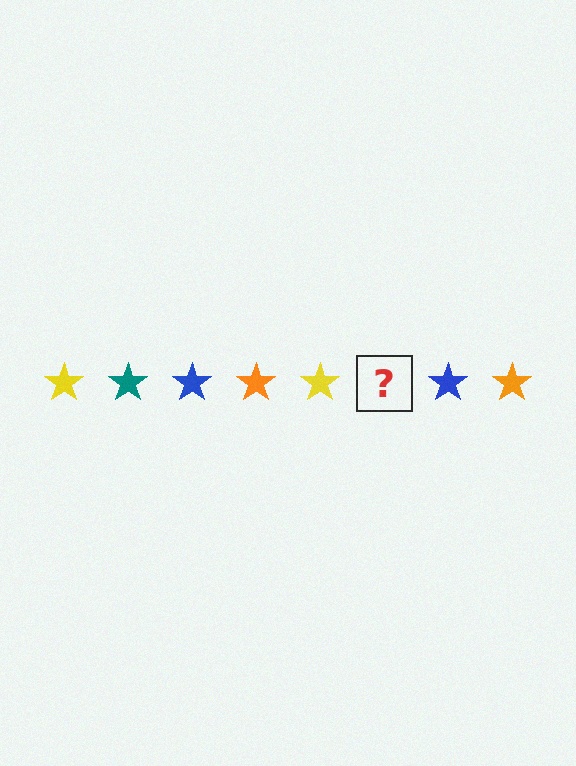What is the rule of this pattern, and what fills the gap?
The rule is that the pattern cycles through yellow, teal, blue, orange stars. The gap should be filled with a teal star.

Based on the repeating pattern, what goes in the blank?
The blank should be a teal star.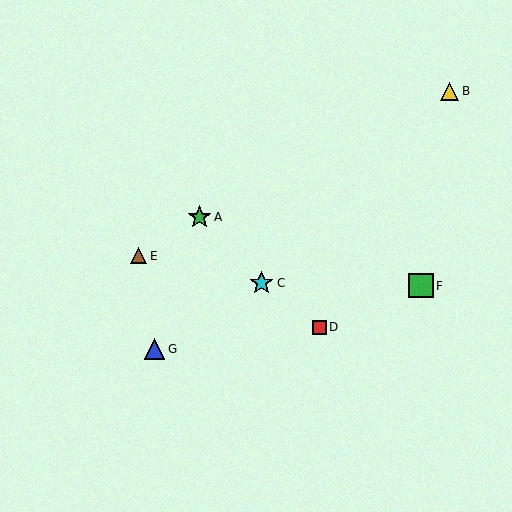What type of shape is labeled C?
Shape C is a cyan star.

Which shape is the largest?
The green square (labeled F) is the largest.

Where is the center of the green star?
The center of the green star is at (200, 217).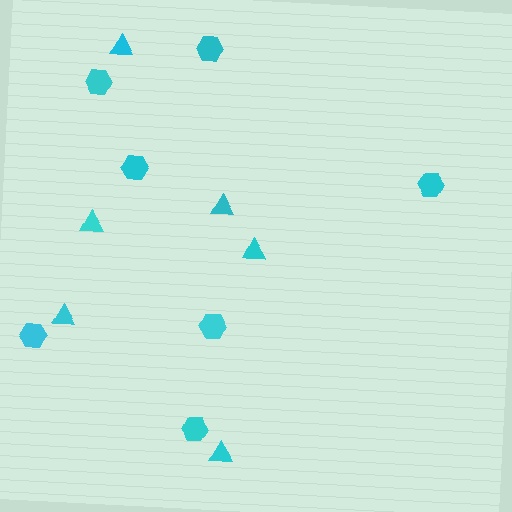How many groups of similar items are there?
There are 2 groups: one group of hexagons (7) and one group of triangles (6).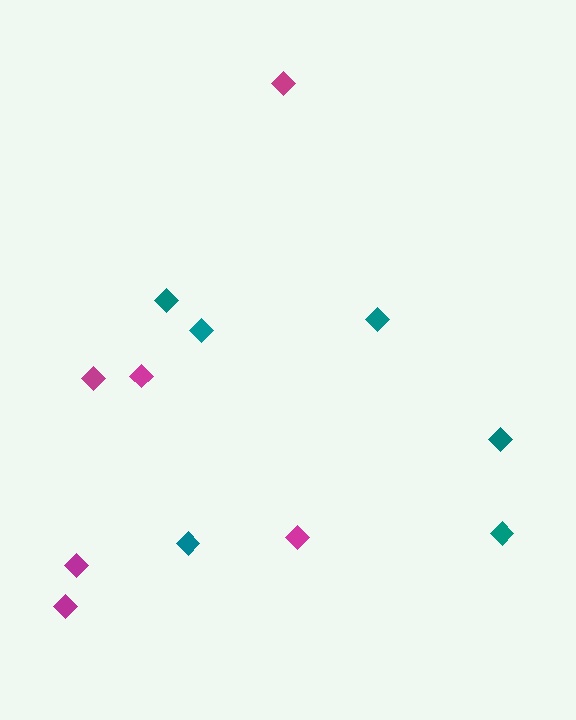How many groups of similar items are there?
There are 2 groups: one group of teal diamonds (6) and one group of magenta diamonds (6).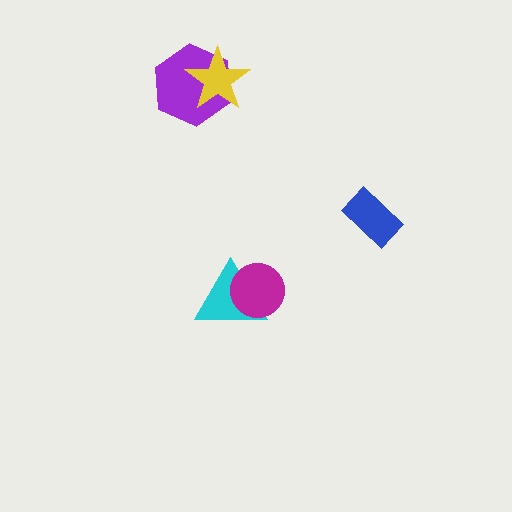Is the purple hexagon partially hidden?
Yes, it is partially covered by another shape.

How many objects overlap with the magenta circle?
1 object overlaps with the magenta circle.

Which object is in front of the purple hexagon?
The yellow star is in front of the purple hexagon.